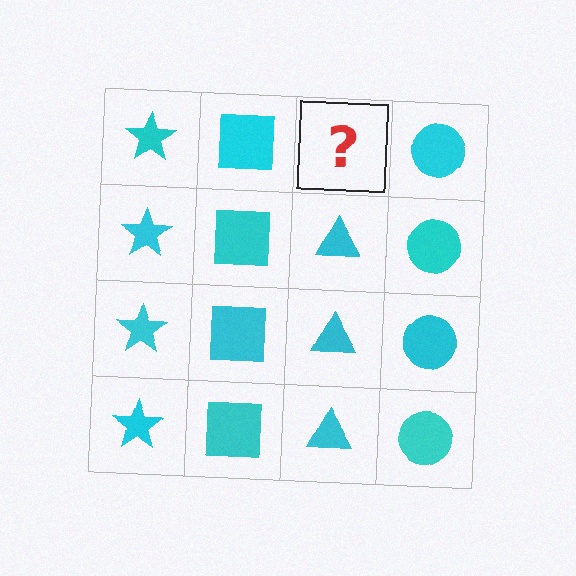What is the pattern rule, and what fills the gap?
The rule is that each column has a consistent shape. The gap should be filled with a cyan triangle.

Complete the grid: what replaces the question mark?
The question mark should be replaced with a cyan triangle.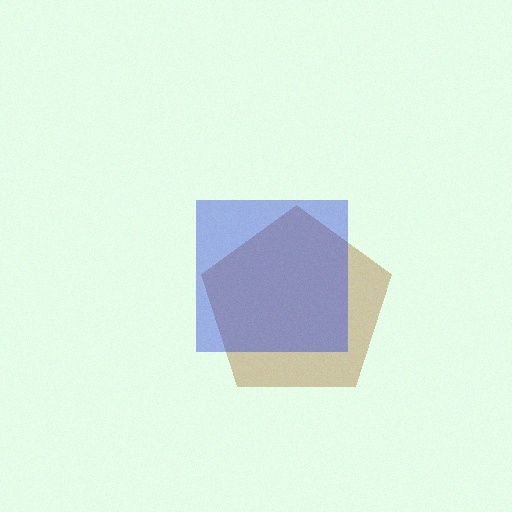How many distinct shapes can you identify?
There are 2 distinct shapes: a brown pentagon, a blue square.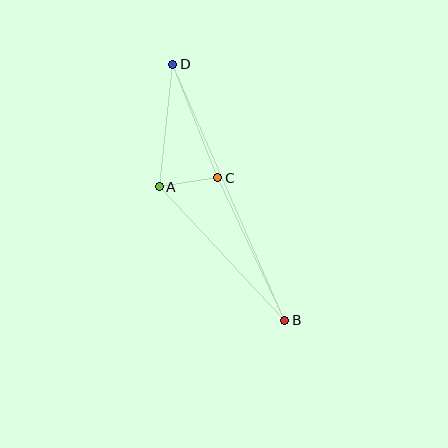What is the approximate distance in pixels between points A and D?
The distance between A and D is approximately 123 pixels.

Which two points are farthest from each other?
Points B and D are farthest from each other.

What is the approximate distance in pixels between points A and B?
The distance between A and B is approximately 183 pixels.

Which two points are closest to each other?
Points A and C are closest to each other.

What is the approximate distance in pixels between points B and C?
The distance between B and C is approximately 158 pixels.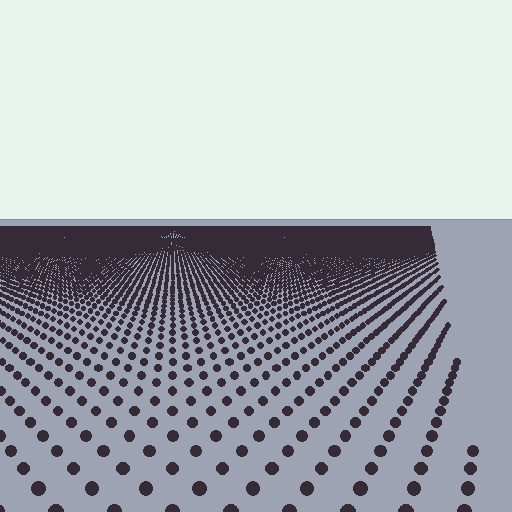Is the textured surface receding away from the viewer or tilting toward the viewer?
The surface is receding away from the viewer. Texture elements get smaller and denser toward the top.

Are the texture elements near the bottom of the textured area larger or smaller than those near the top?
Larger. Near the bottom, elements are closer to the viewer and appear at a bigger on-screen size.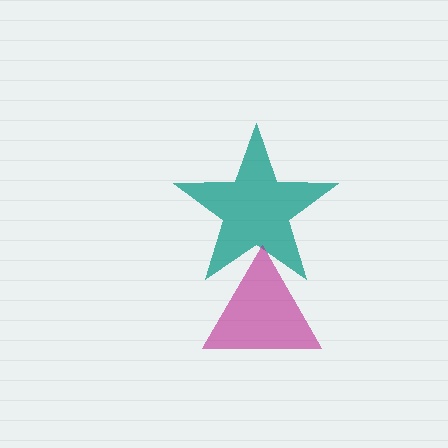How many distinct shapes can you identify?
There are 2 distinct shapes: a teal star, a magenta triangle.